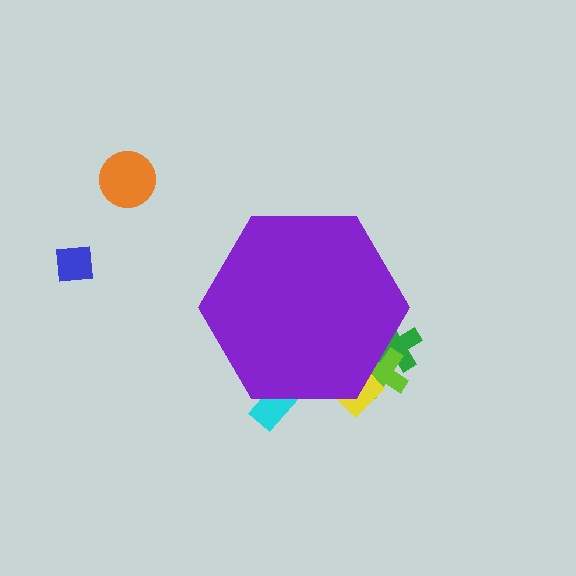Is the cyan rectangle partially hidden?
Yes, the cyan rectangle is partially hidden behind the purple hexagon.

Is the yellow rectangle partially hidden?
Yes, the yellow rectangle is partially hidden behind the purple hexagon.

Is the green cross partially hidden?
Yes, the green cross is partially hidden behind the purple hexagon.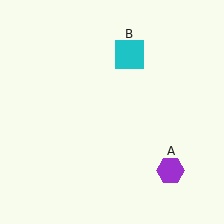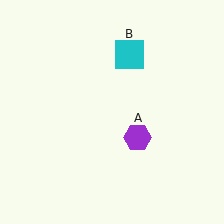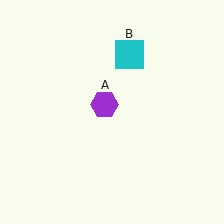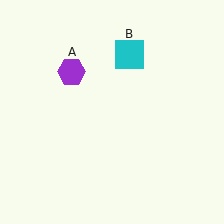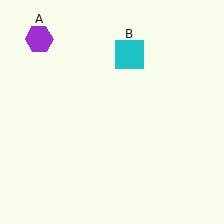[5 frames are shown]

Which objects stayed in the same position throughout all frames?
Cyan square (object B) remained stationary.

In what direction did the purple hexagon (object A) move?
The purple hexagon (object A) moved up and to the left.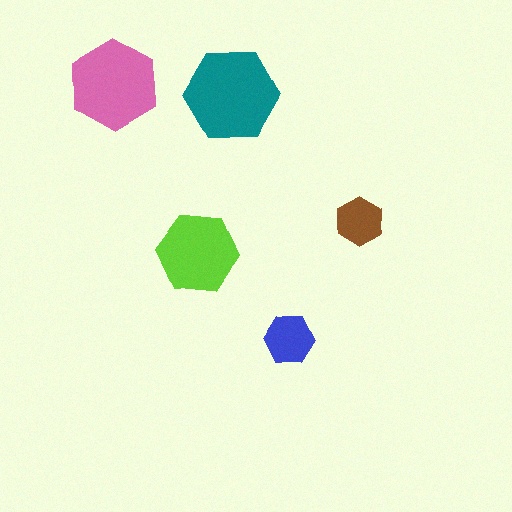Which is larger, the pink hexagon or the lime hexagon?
The pink one.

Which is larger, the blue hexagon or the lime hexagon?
The lime one.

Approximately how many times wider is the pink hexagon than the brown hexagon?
About 2 times wider.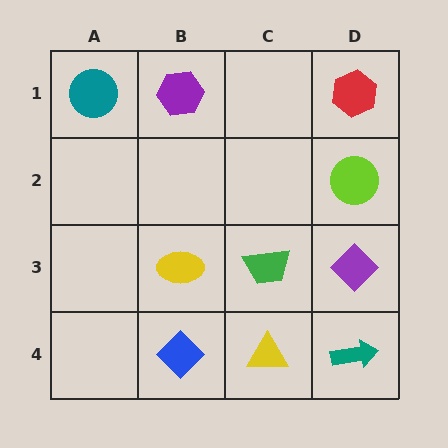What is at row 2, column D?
A lime circle.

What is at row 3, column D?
A purple diamond.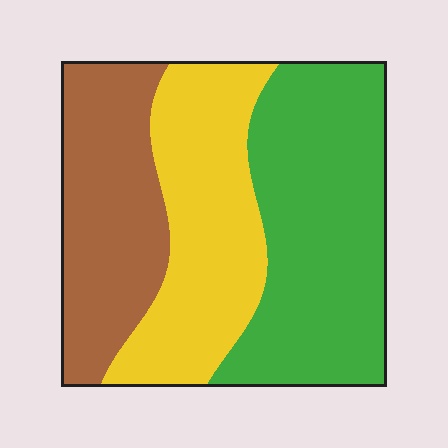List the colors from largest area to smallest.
From largest to smallest: green, yellow, brown.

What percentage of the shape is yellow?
Yellow covers 31% of the shape.